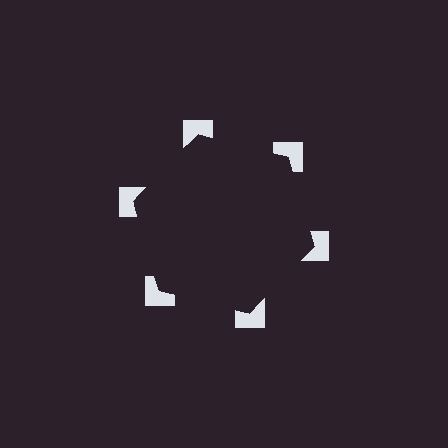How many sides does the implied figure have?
6 sides.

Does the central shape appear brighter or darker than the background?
It typically appears slightly darker than the background, even though no actual brightness change is drawn.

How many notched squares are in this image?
There are 6 — one at each vertex of the illusory hexagon.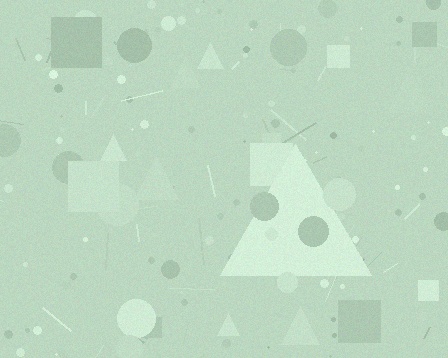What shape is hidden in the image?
A triangle is hidden in the image.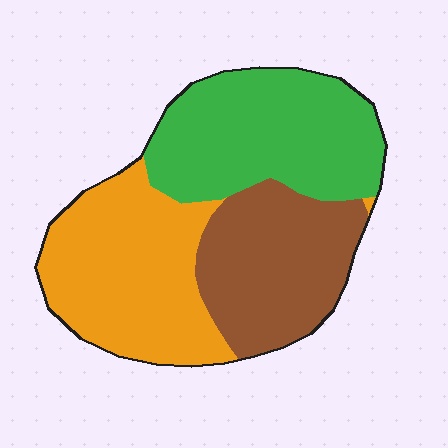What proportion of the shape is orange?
Orange takes up between a third and a half of the shape.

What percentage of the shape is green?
Green takes up about one third (1/3) of the shape.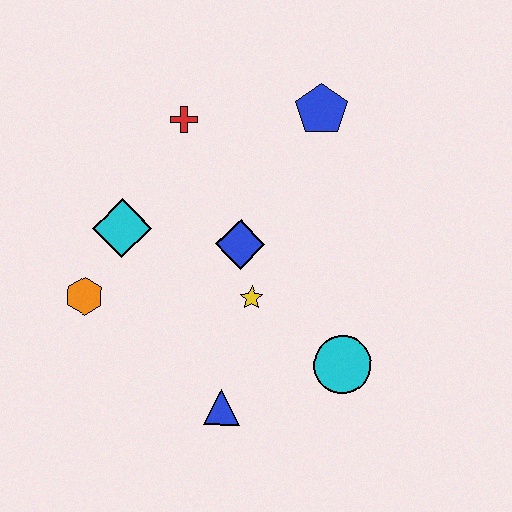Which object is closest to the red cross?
The cyan diamond is closest to the red cross.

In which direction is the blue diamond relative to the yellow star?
The blue diamond is above the yellow star.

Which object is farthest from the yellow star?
The blue pentagon is farthest from the yellow star.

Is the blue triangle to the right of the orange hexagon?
Yes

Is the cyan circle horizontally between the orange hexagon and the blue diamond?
No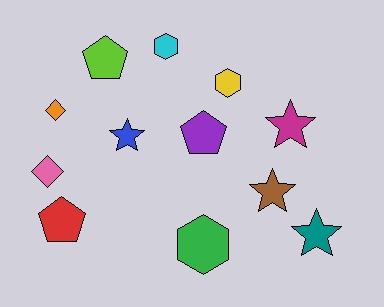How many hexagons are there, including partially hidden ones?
There are 3 hexagons.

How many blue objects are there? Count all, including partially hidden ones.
There is 1 blue object.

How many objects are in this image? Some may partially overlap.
There are 12 objects.